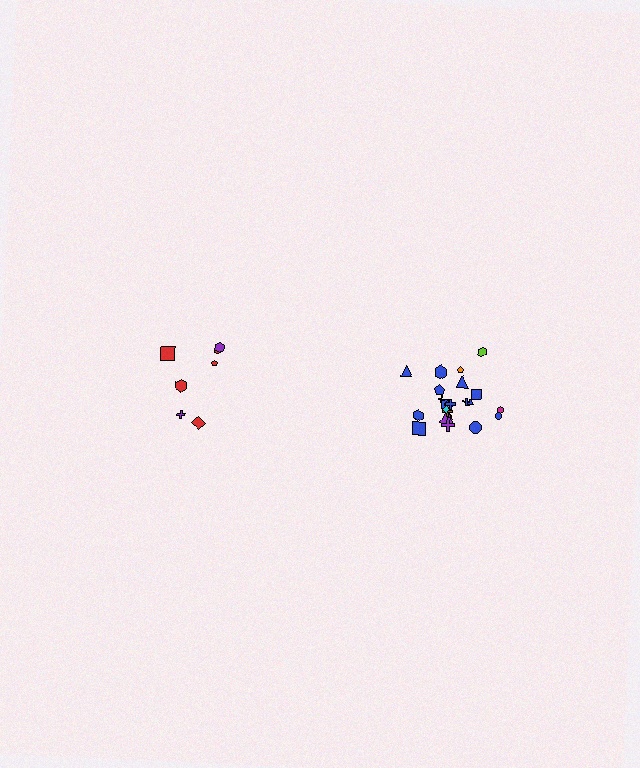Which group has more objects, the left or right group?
The right group.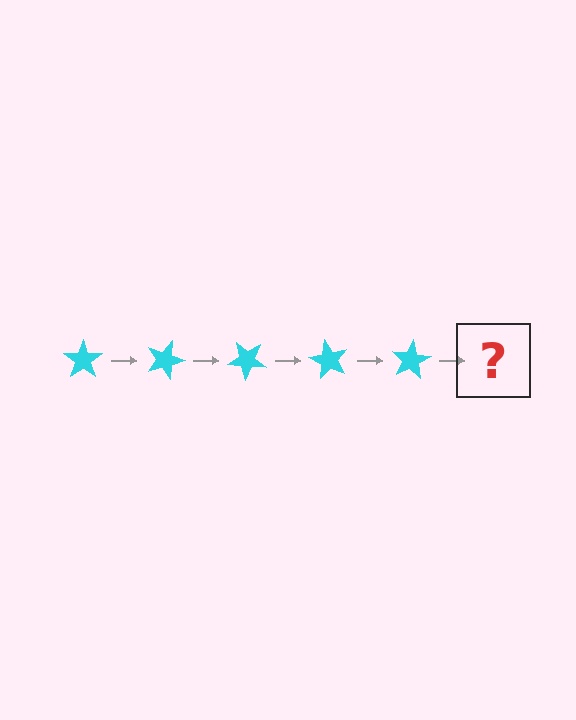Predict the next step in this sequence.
The next step is a cyan star rotated 100 degrees.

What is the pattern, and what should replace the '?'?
The pattern is that the star rotates 20 degrees each step. The '?' should be a cyan star rotated 100 degrees.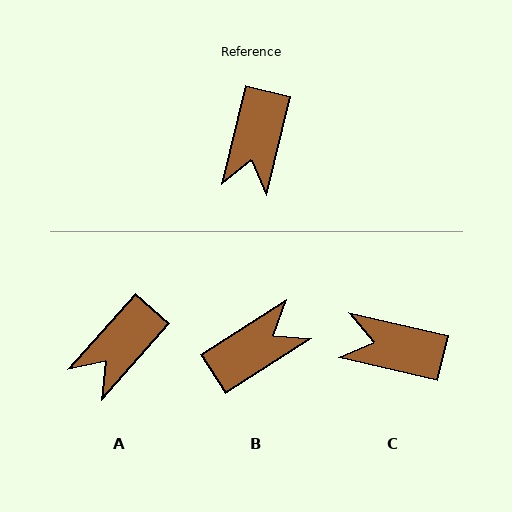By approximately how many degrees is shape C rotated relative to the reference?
Approximately 89 degrees clockwise.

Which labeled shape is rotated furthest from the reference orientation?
B, about 136 degrees away.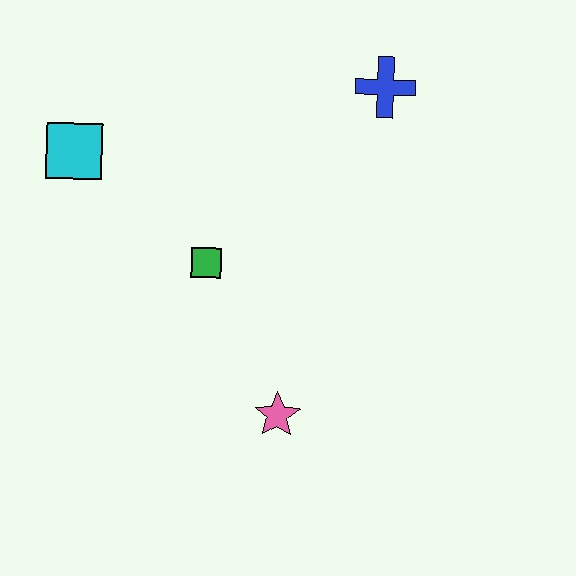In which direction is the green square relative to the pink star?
The green square is above the pink star.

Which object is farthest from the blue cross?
The pink star is farthest from the blue cross.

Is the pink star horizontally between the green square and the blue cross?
Yes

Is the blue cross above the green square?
Yes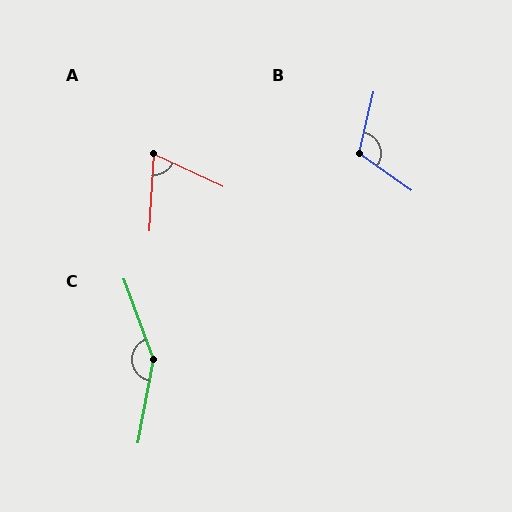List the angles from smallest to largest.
A (68°), B (112°), C (149°).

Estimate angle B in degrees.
Approximately 112 degrees.